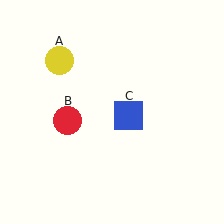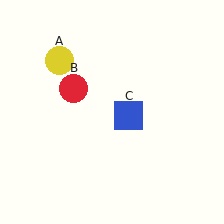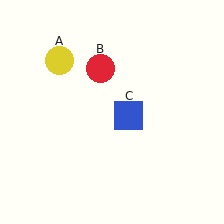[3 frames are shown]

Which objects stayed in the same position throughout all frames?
Yellow circle (object A) and blue square (object C) remained stationary.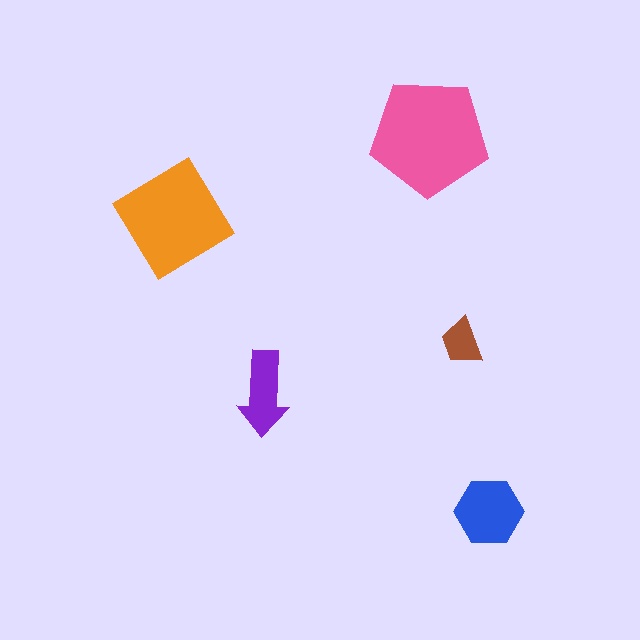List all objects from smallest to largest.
The brown trapezoid, the purple arrow, the blue hexagon, the orange diamond, the pink pentagon.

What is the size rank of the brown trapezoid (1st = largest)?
5th.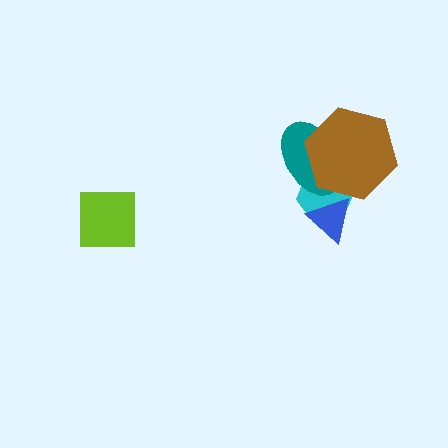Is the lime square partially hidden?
No, no other shape covers it.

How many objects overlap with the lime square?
0 objects overlap with the lime square.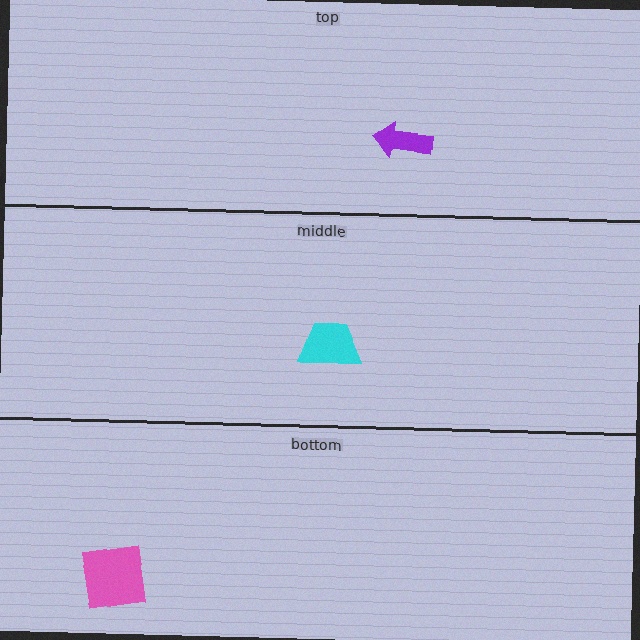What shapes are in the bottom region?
The pink square.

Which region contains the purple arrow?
The top region.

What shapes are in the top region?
The purple arrow.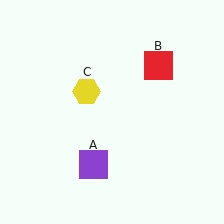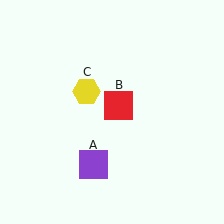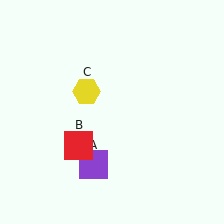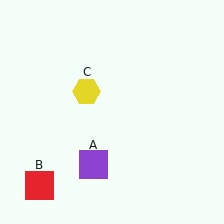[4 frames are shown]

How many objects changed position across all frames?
1 object changed position: red square (object B).